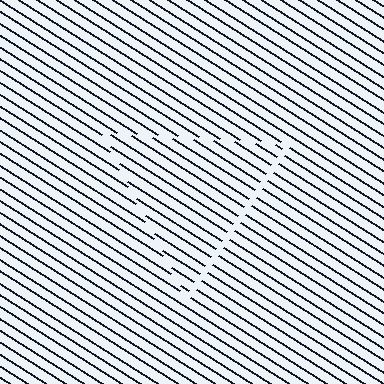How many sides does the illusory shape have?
3 sides — the line-ends trace a triangle.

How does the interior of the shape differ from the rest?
The interior of the shape contains the same grating, shifted by half a period — the contour is defined by the phase discontinuity where line-ends from the inner and outer gratings abut.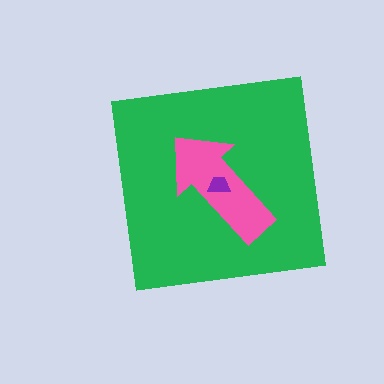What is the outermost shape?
The green square.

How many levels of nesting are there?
3.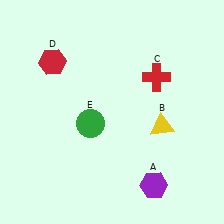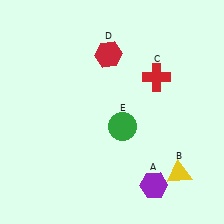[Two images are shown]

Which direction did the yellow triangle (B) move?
The yellow triangle (B) moved down.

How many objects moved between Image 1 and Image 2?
3 objects moved between the two images.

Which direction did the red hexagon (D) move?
The red hexagon (D) moved right.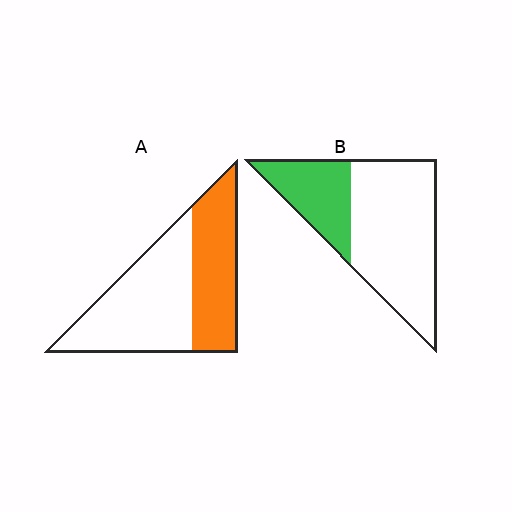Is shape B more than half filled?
No.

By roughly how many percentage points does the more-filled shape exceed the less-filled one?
By roughly 10 percentage points (A over B).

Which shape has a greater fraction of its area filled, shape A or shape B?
Shape A.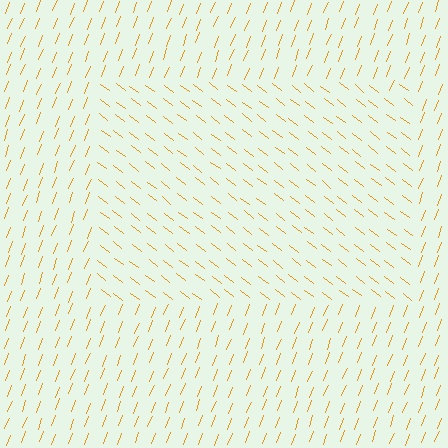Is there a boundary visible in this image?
Yes, there is a texture boundary formed by a change in line orientation.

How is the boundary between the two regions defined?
The boundary is defined purely by a change in line orientation (approximately 73 degrees difference). All lines are the same color and thickness.